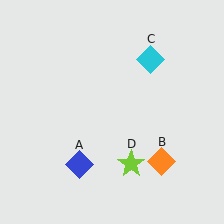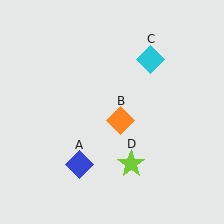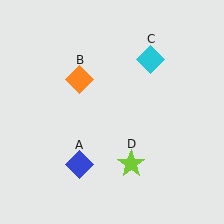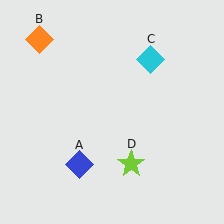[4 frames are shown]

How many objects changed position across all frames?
1 object changed position: orange diamond (object B).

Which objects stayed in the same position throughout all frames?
Blue diamond (object A) and cyan diamond (object C) and lime star (object D) remained stationary.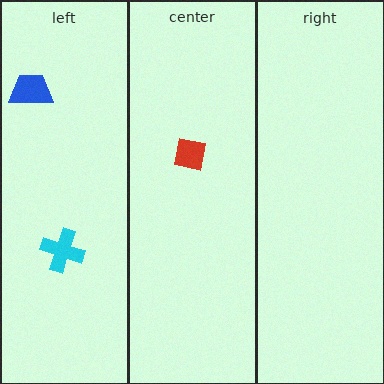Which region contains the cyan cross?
The left region.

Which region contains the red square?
The center region.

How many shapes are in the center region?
1.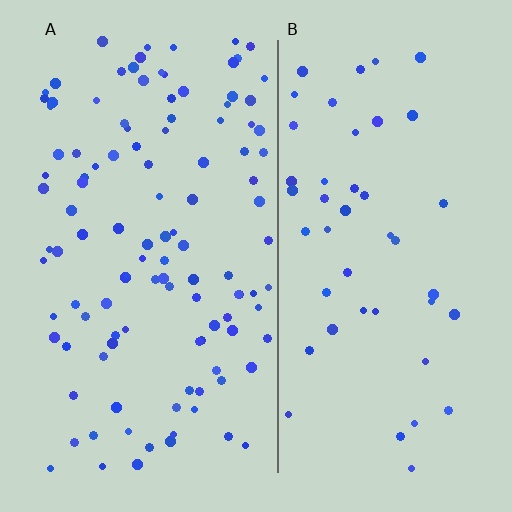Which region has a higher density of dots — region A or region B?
A (the left).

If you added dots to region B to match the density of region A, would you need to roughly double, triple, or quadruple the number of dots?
Approximately double.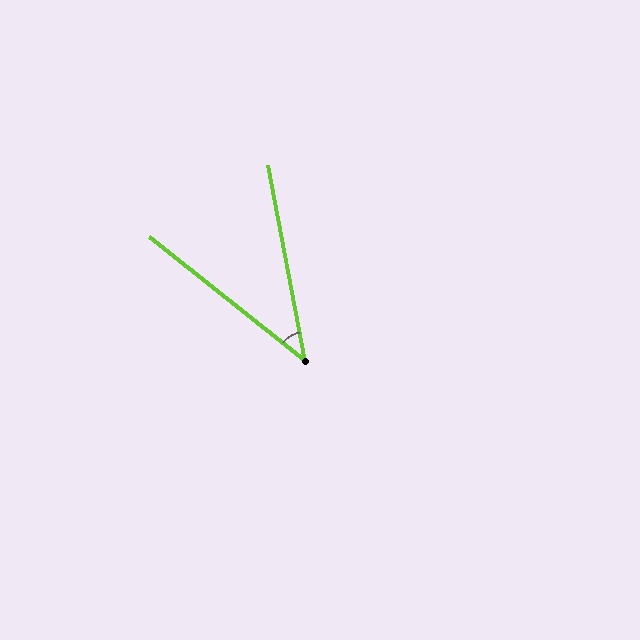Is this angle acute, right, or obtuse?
It is acute.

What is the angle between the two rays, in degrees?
Approximately 41 degrees.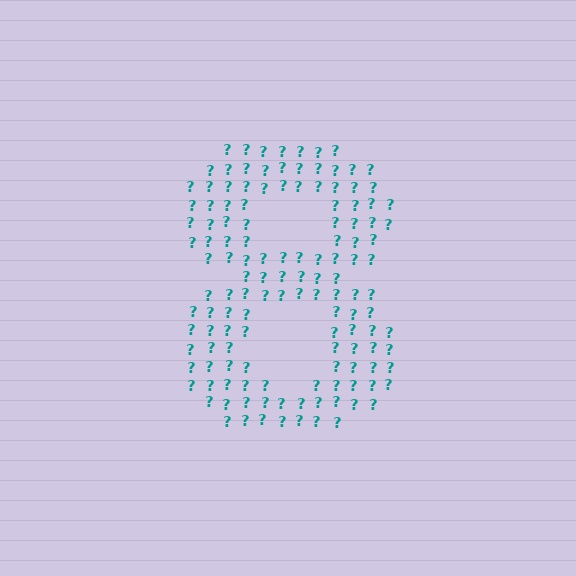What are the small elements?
The small elements are question marks.